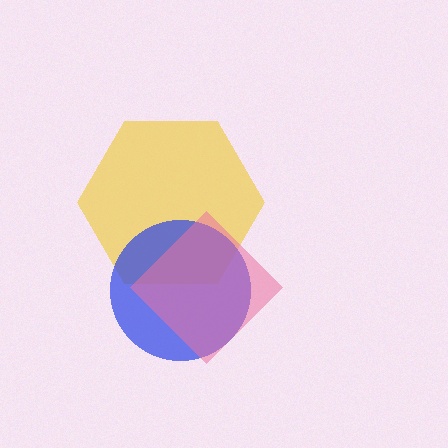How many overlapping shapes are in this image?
There are 3 overlapping shapes in the image.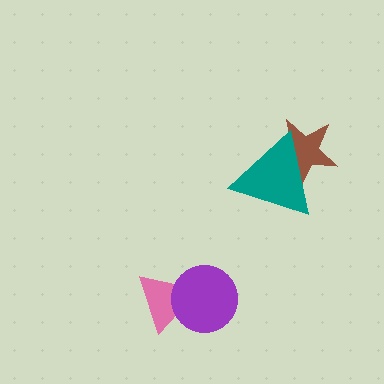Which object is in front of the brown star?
The teal triangle is in front of the brown star.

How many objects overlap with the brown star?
1 object overlaps with the brown star.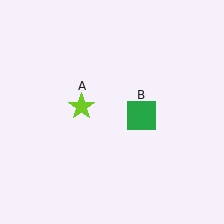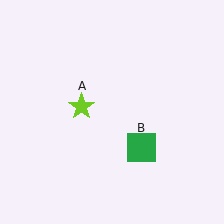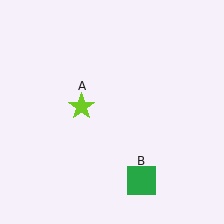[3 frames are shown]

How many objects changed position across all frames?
1 object changed position: green square (object B).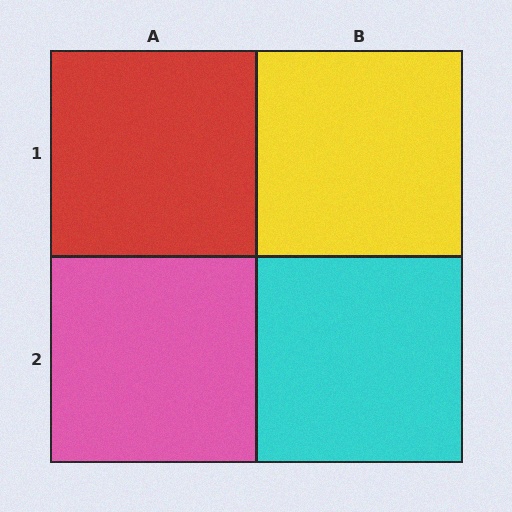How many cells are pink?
1 cell is pink.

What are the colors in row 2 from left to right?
Pink, cyan.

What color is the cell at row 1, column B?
Yellow.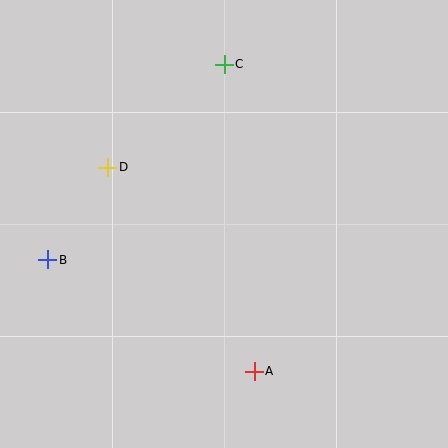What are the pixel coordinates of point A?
Point A is at (254, 371).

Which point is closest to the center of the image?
Point D at (108, 167) is closest to the center.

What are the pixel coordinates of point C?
Point C is at (224, 64).